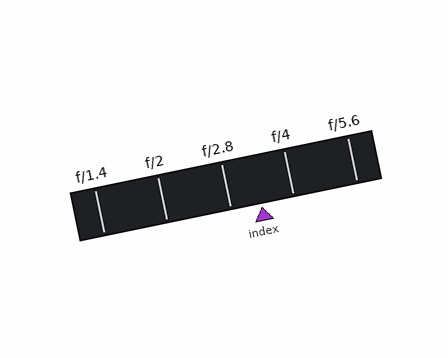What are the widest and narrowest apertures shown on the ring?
The widest aperture shown is f/1.4 and the narrowest is f/5.6.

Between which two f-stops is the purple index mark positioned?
The index mark is between f/2.8 and f/4.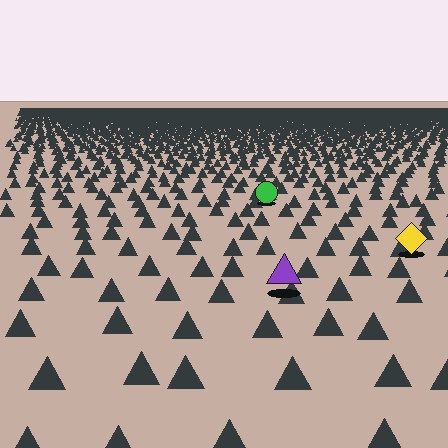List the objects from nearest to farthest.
From nearest to farthest: the purple triangle, the yellow diamond, the green circle.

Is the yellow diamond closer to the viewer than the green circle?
Yes. The yellow diamond is closer — you can tell from the texture gradient: the ground texture is coarser near it.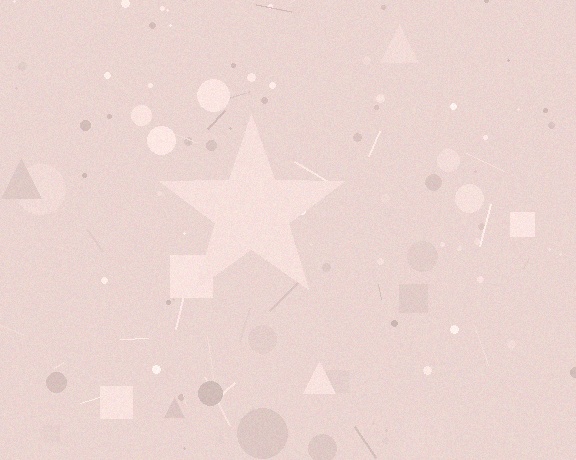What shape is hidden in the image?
A star is hidden in the image.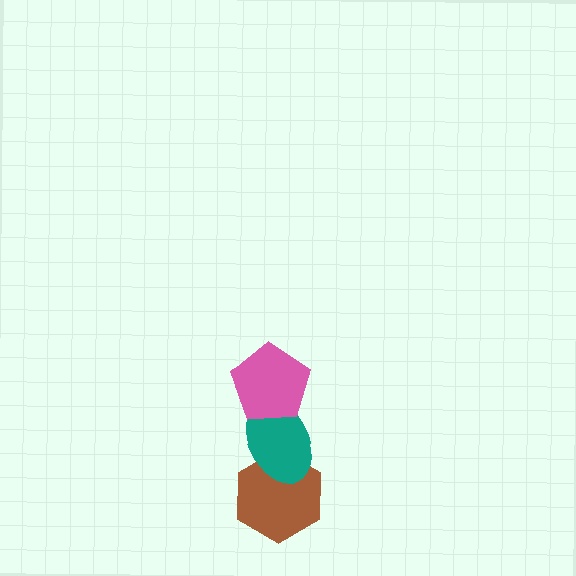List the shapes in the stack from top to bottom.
From top to bottom: the pink pentagon, the teal ellipse, the brown hexagon.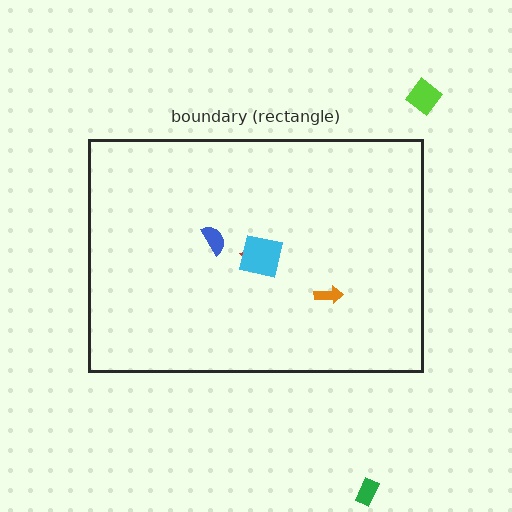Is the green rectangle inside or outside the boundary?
Outside.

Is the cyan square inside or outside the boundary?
Inside.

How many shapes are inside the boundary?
4 inside, 2 outside.